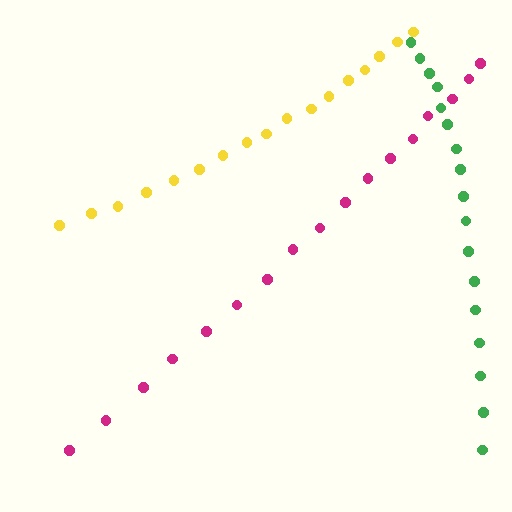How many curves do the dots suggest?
There are 3 distinct paths.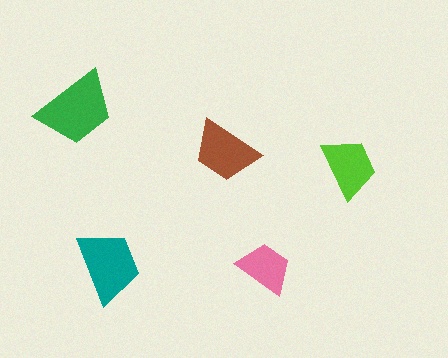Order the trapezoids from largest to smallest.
the green one, the teal one, the brown one, the lime one, the pink one.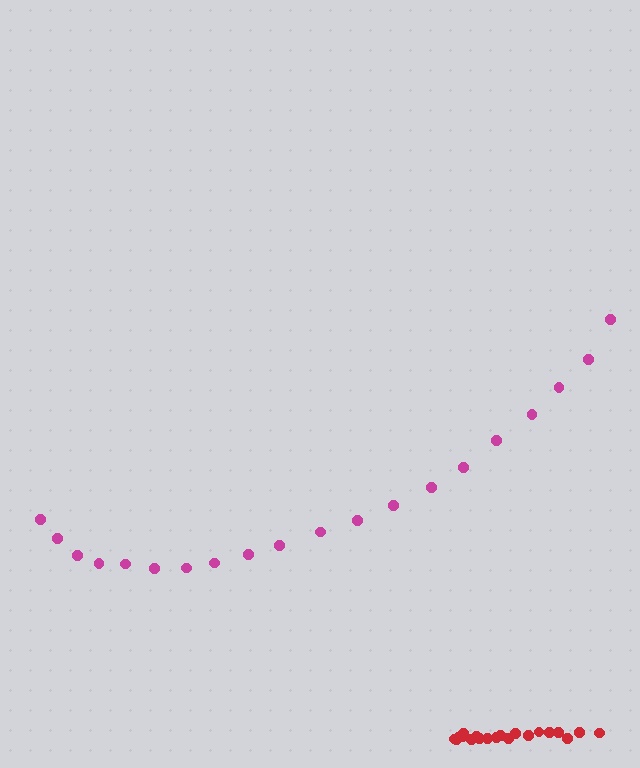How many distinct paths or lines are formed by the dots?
There are 2 distinct paths.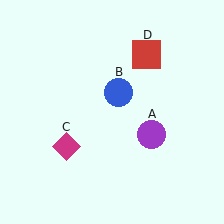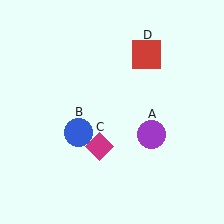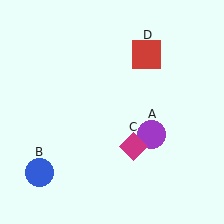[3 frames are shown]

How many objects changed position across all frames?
2 objects changed position: blue circle (object B), magenta diamond (object C).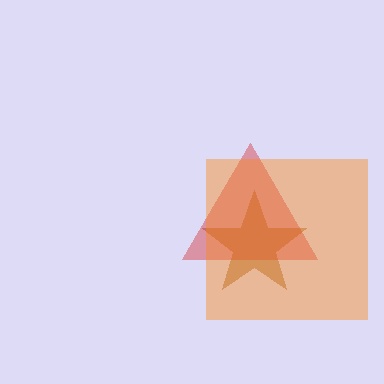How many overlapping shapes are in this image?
There are 3 overlapping shapes in the image.